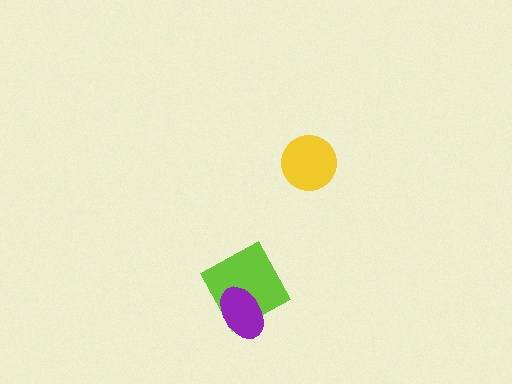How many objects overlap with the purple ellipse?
1 object overlaps with the purple ellipse.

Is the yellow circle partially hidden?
No, no other shape covers it.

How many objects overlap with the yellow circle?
0 objects overlap with the yellow circle.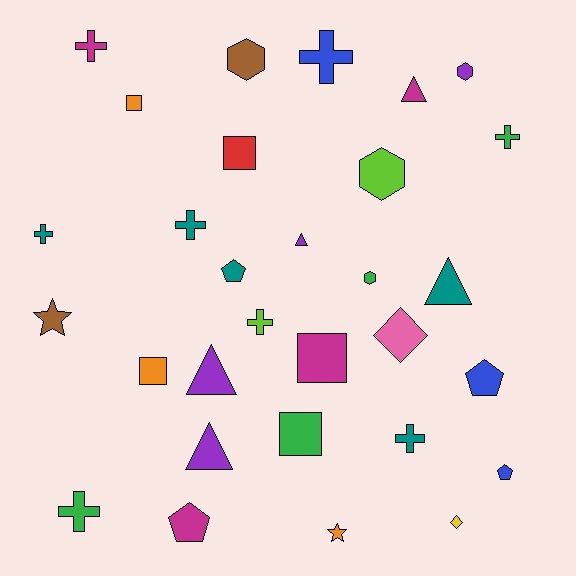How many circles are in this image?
There are no circles.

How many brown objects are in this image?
There are 2 brown objects.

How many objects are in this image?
There are 30 objects.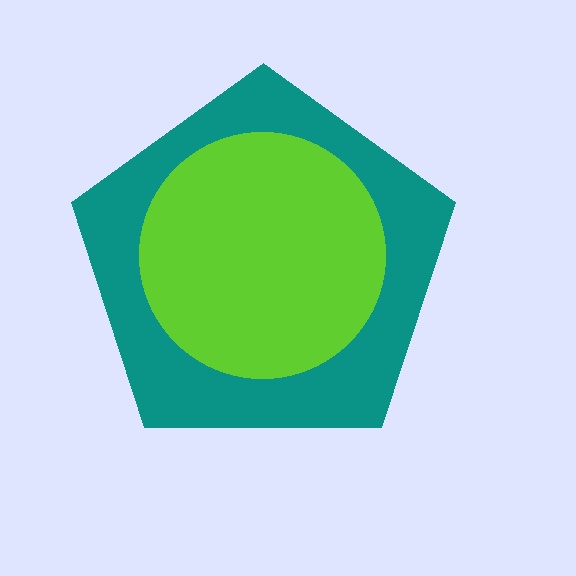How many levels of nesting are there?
2.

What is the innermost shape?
The lime circle.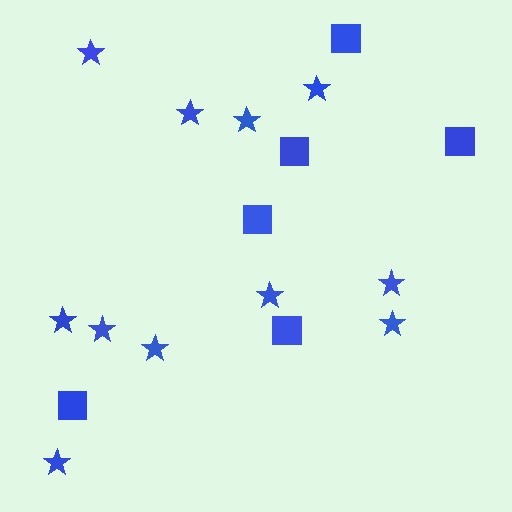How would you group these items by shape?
There are 2 groups: one group of squares (6) and one group of stars (11).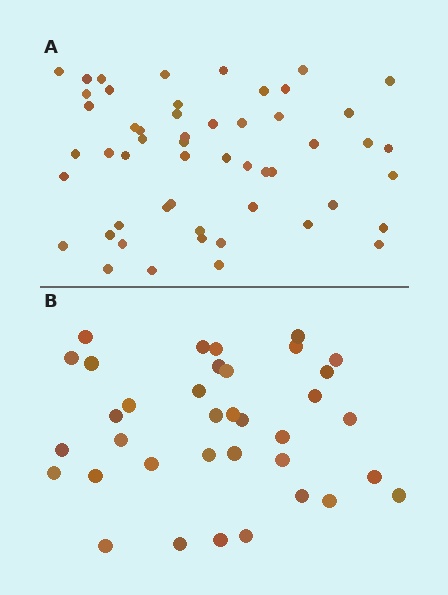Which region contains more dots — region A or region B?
Region A (the top region) has more dots.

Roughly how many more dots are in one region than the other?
Region A has approximately 15 more dots than region B.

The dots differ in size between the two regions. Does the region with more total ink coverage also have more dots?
No. Region B has more total ink coverage because its dots are larger, but region A actually contains more individual dots. Total area can be misleading — the number of items is what matters here.